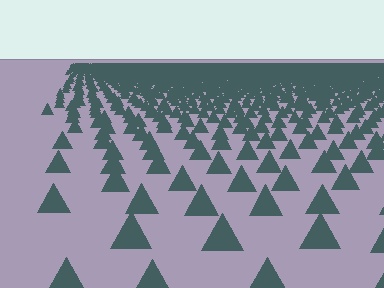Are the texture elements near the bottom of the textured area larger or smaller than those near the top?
Larger. Near the bottom, elements are closer to the viewer and appear at a bigger on-screen size.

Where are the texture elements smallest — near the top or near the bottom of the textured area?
Near the top.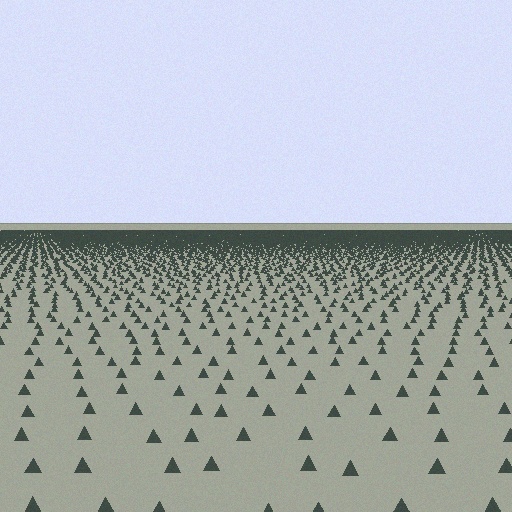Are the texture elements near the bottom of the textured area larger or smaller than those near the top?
Larger. Near the bottom, elements are closer to the viewer and appear at a bigger on-screen size.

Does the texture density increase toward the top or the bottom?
Density increases toward the top.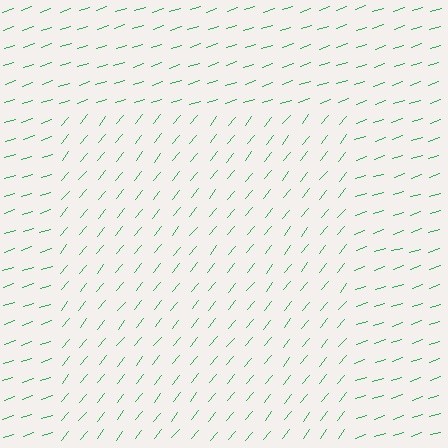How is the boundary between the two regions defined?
The boundary is defined purely by a change in line orientation (approximately 32 degrees difference). All lines are the same color and thickness.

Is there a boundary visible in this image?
Yes, there is a texture boundary formed by a change in line orientation.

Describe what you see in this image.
The image is filled with small green line segments. A rectangle region in the image has lines oriented differently from the surrounding lines, creating a visible texture boundary.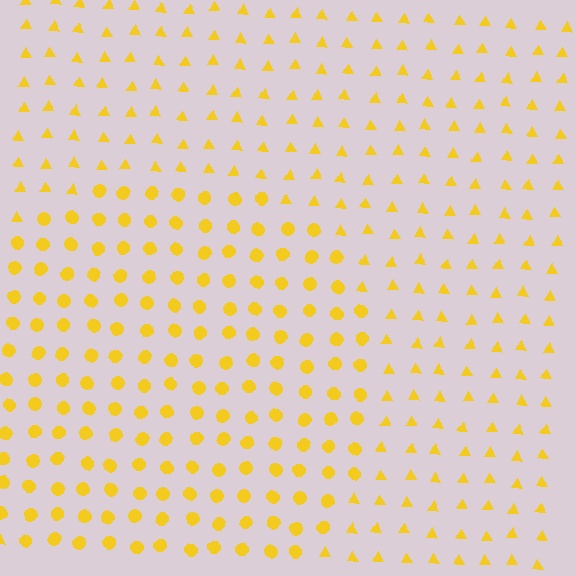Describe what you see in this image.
The image is filled with small yellow elements arranged in a uniform grid. A circle-shaped region contains circles, while the surrounding area contains triangles. The boundary is defined purely by the change in element shape.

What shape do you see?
I see a circle.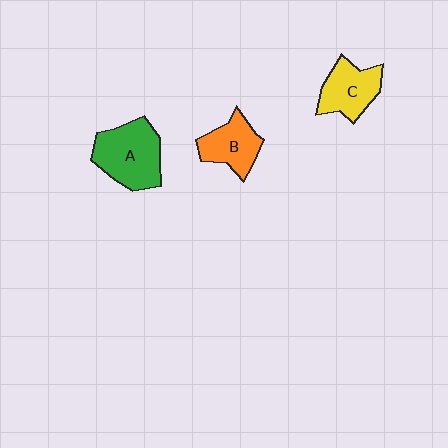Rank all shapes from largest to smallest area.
From largest to smallest: A (green), C (yellow), B (orange).